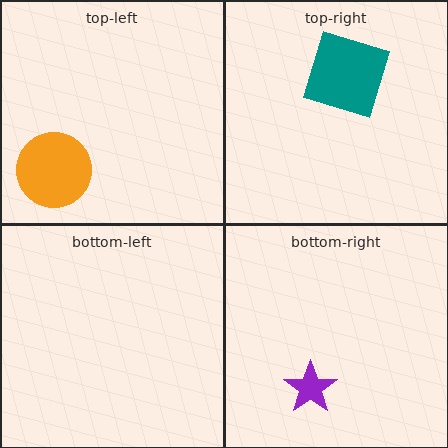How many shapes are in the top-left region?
1.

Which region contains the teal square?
The top-right region.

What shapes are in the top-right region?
The teal square.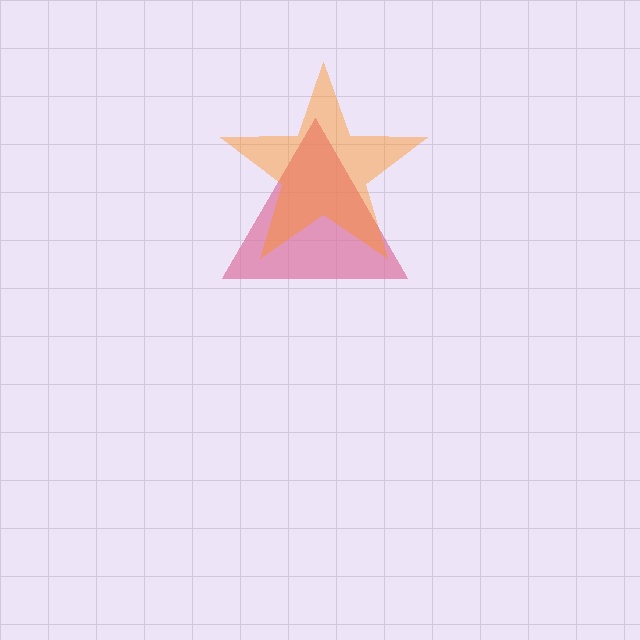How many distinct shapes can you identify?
There are 2 distinct shapes: a pink triangle, an orange star.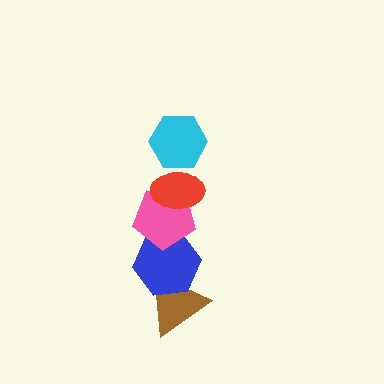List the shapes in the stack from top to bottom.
From top to bottom: the cyan hexagon, the red ellipse, the pink pentagon, the blue hexagon, the brown triangle.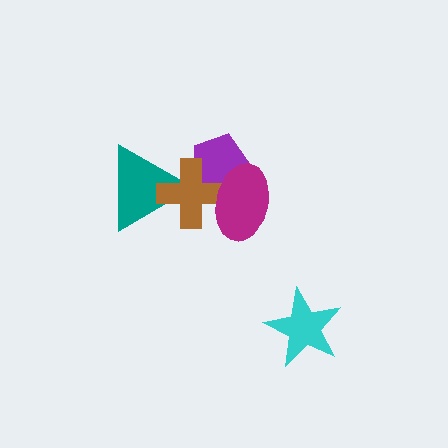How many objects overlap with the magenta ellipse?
2 objects overlap with the magenta ellipse.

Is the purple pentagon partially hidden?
Yes, it is partially covered by another shape.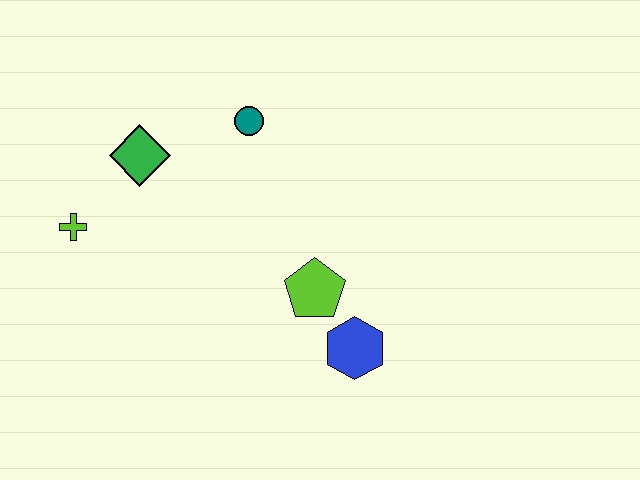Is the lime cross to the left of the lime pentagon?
Yes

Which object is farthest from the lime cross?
The blue hexagon is farthest from the lime cross.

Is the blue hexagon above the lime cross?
No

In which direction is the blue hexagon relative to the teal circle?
The blue hexagon is below the teal circle.